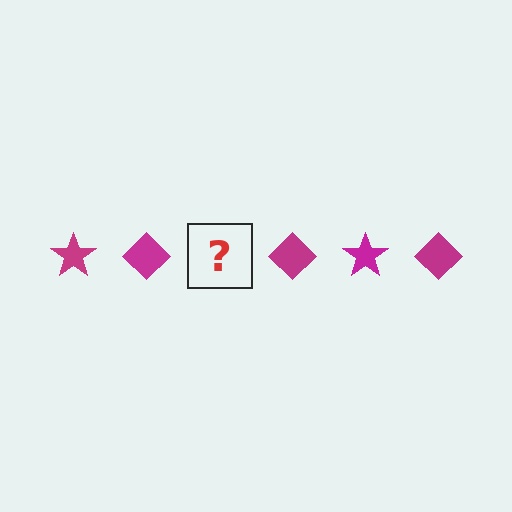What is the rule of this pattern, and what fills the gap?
The rule is that the pattern cycles through star, diamond shapes in magenta. The gap should be filled with a magenta star.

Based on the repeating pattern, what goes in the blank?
The blank should be a magenta star.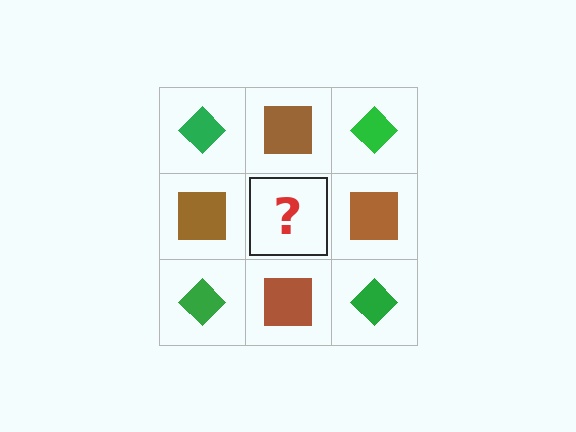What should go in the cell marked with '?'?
The missing cell should contain a green diamond.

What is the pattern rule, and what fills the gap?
The rule is that it alternates green diamond and brown square in a checkerboard pattern. The gap should be filled with a green diamond.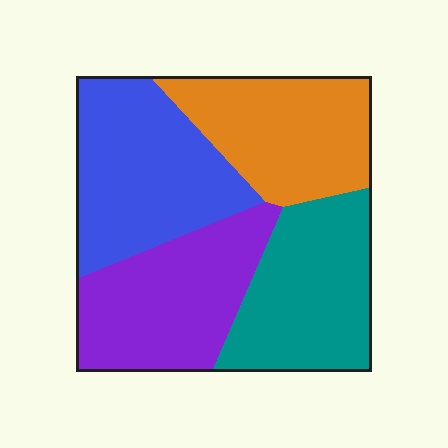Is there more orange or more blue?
Blue.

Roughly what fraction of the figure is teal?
Teal takes up about one quarter (1/4) of the figure.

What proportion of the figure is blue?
Blue takes up about one quarter (1/4) of the figure.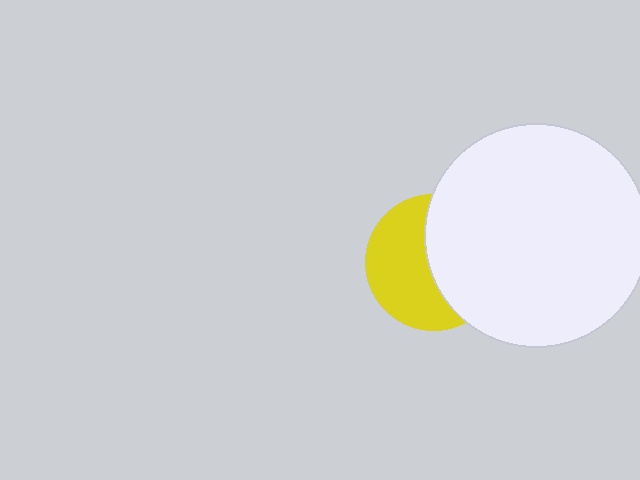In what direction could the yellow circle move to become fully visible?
The yellow circle could move left. That would shift it out from behind the white circle entirely.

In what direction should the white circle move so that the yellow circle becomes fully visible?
The white circle should move right. That is the shortest direction to clear the overlap and leave the yellow circle fully visible.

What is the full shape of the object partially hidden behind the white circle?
The partially hidden object is a yellow circle.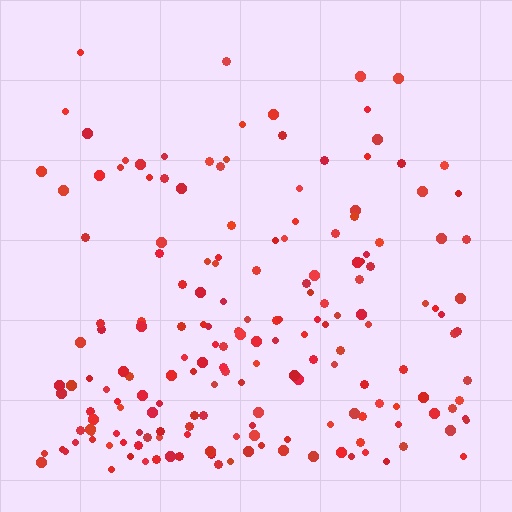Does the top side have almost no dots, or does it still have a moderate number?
Still a moderate number, just noticeably fewer than the bottom.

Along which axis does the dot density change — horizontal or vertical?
Vertical.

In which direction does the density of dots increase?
From top to bottom, with the bottom side densest.